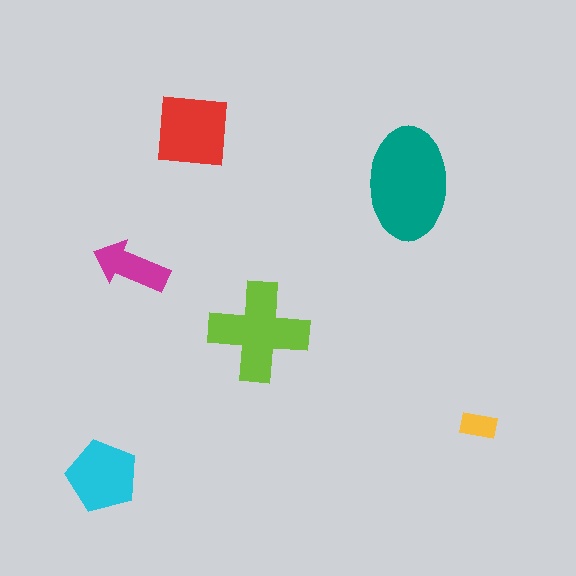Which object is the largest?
The teal ellipse.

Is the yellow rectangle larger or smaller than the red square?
Smaller.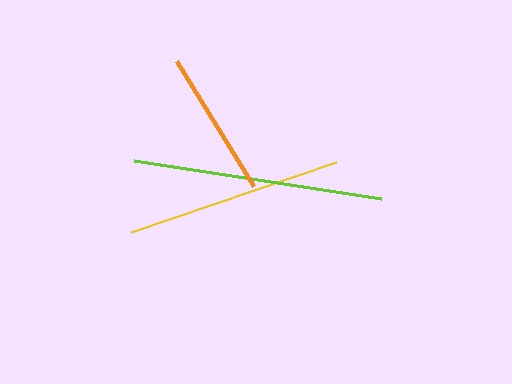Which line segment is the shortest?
The orange line is the shortest at approximately 147 pixels.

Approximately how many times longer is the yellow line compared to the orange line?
The yellow line is approximately 1.5 times the length of the orange line.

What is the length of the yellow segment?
The yellow segment is approximately 217 pixels long.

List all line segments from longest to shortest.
From longest to shortest: lime, yellow, orange.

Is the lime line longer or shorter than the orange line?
The lime line is longer than the orange line.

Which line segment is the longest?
The lime line is the longest at approximately 249 pixels.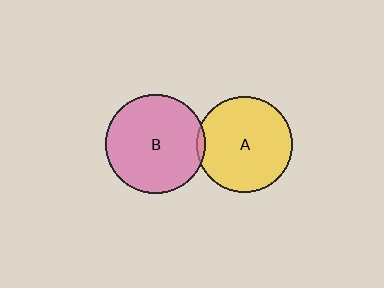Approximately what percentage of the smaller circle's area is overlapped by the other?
Approximately 5%.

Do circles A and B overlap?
Yes.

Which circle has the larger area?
Circle B (pink).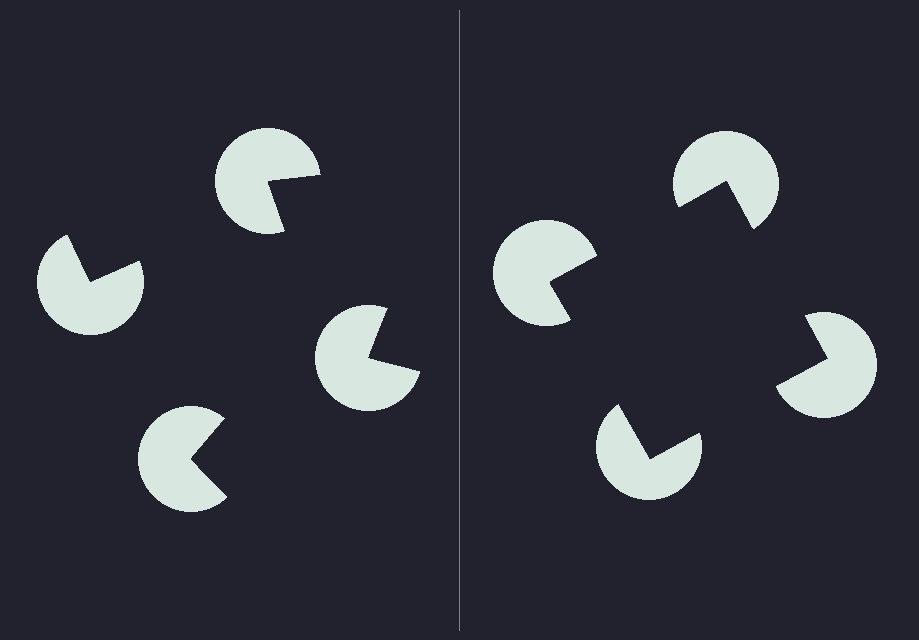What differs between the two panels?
The pac-man discs are positioned identically on both sides; only the wedge orientations differ. On the right they align to a square; on the left they are misaligned.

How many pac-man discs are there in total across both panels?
8 — 4 on each side.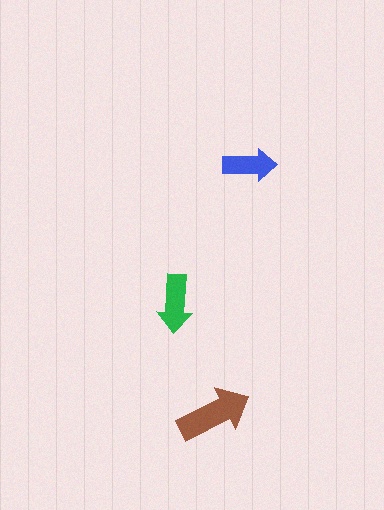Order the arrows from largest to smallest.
the brown one, the green one, the blue one.